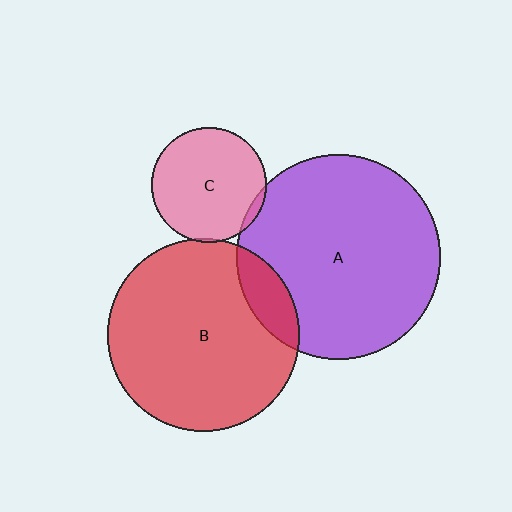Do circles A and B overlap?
Yes.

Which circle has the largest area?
Circle A (purple).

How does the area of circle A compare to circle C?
Approximately 3.2 times.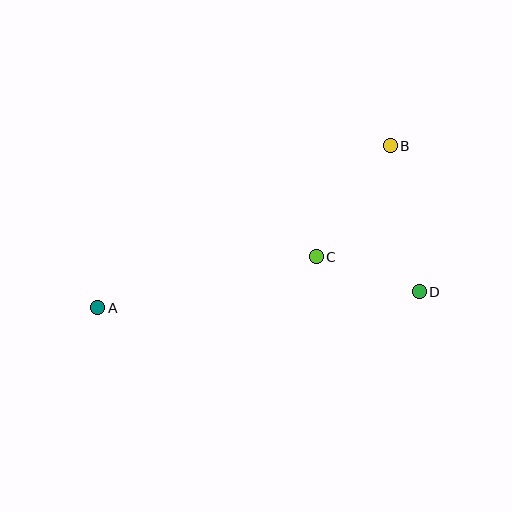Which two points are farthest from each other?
Points A and B are farthest from each other.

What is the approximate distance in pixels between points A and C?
The distance between A and C is approximately 225 pixels.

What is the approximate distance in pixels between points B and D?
The distance between B and D is approximately 149 pixels.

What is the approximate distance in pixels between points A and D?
The distance between A and D is approximately 322 pixels.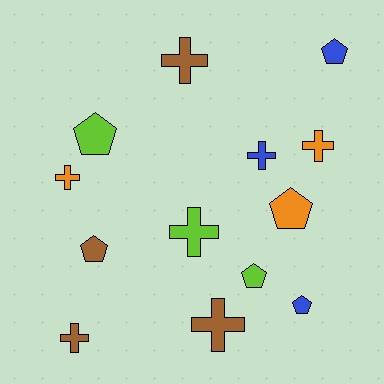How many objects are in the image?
There are 13 objects.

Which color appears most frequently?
Brown, with 4 objects.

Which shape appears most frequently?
Cross, with 7 objects.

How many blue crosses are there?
There is 1 blue cross.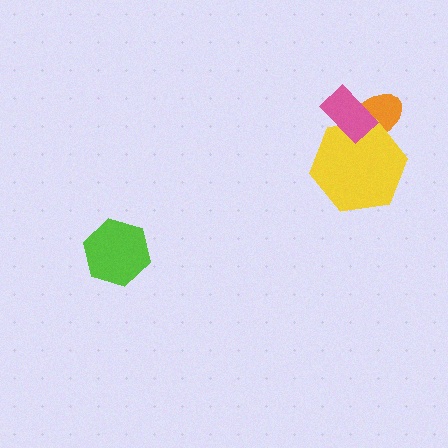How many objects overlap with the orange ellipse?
2 objects overlap with the orange ellipse.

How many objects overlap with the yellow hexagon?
2 objects overlap with the yellow hexagon.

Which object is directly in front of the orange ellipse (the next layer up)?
The yellow hexagon is directly in front of the orange ellipse.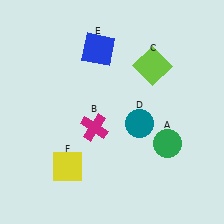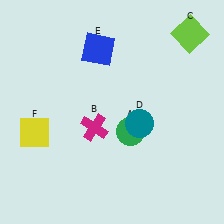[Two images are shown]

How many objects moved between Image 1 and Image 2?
3 objects moved between the two images.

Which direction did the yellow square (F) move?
The yellow square (F) moved up.